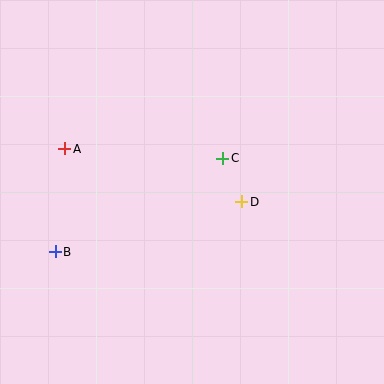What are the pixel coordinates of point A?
Point A is at (65, 149).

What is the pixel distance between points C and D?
The distance between C and D is 48 pixels.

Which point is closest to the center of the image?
Point C at (223, 158) is closest to the center.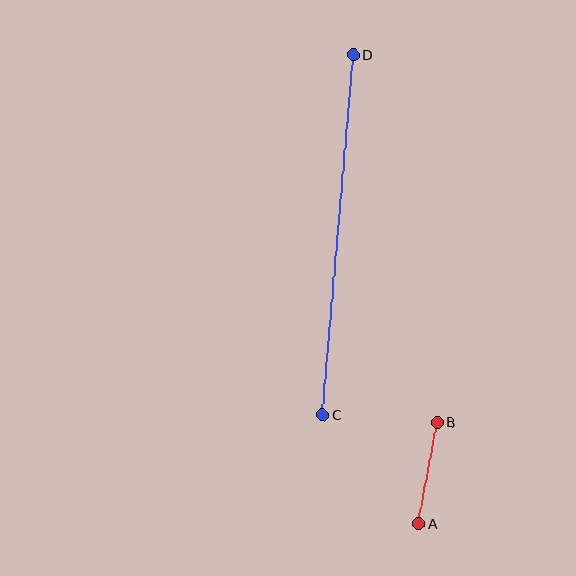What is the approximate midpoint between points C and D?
The midpoint is at approximately (338, 235) pixels.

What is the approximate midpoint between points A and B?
The midpoint is at approximately (428, 473) pixels.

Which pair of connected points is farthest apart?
Points C and D are farthest apart.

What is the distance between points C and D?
The distance is approximately 362 pixels.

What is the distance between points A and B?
The distance is approximately 103 pixels.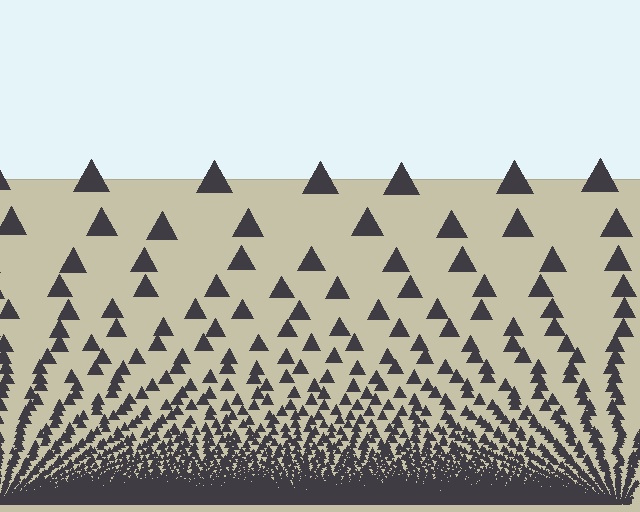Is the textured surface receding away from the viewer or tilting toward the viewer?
The surface appears to tilt toward the viewer. Texture elements get larger and sparser toward the top.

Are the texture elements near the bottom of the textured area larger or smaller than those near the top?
Smaller. The gradient is inverted — elements near the bottom are smaller and denser.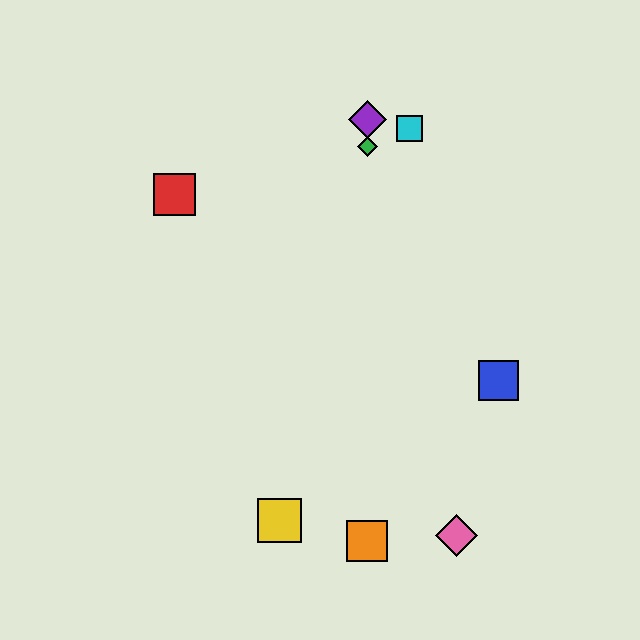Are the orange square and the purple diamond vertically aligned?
Yes, both are at x≈367.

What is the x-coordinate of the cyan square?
The cyan square is at x≈409.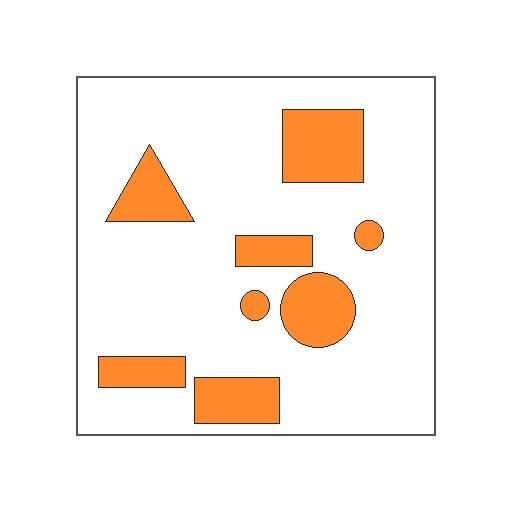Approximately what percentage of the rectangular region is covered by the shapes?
Approximately 20%.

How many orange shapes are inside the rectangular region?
8.